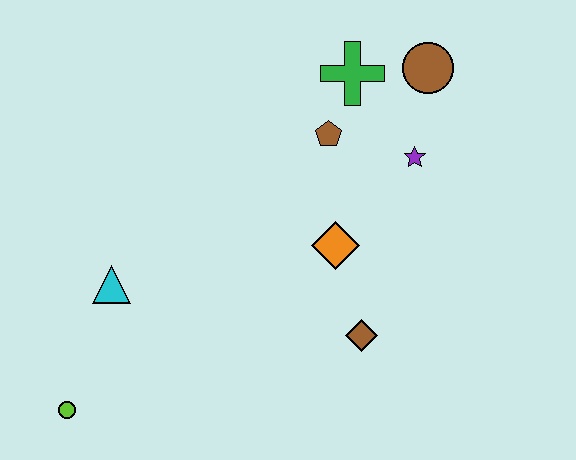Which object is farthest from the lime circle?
The brown circle is farthest from the lime circle.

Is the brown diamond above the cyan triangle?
No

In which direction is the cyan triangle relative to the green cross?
The cyan triangle is to the left of the green cross.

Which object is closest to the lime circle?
The cyan triangle is closest to the lime circle.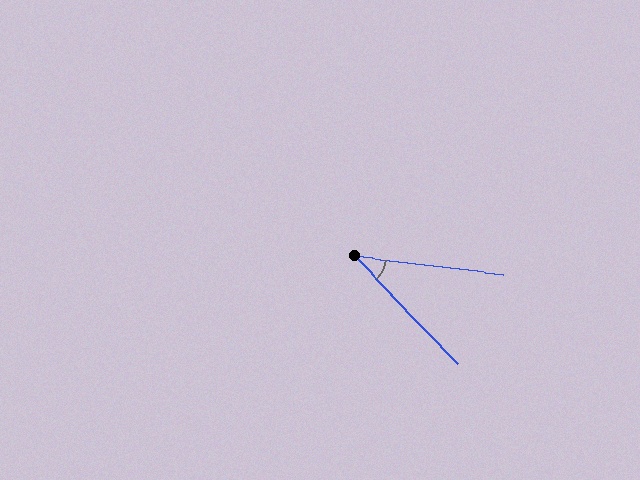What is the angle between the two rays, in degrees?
Approximately 40 degrees.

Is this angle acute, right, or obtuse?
It is acute.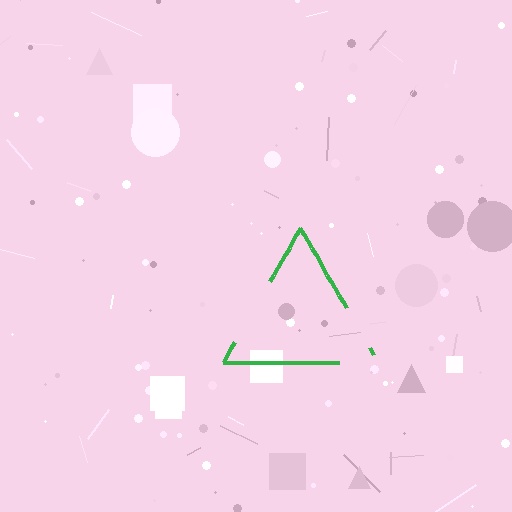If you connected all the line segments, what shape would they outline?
They would outline a triangle.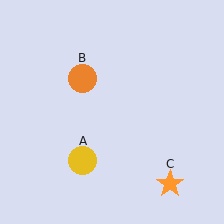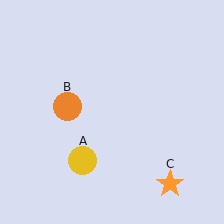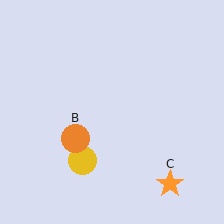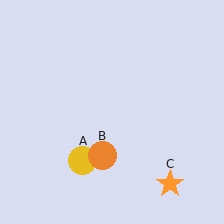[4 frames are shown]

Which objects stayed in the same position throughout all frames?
Yellow circle (object A) and orange star (object C) remained stationary.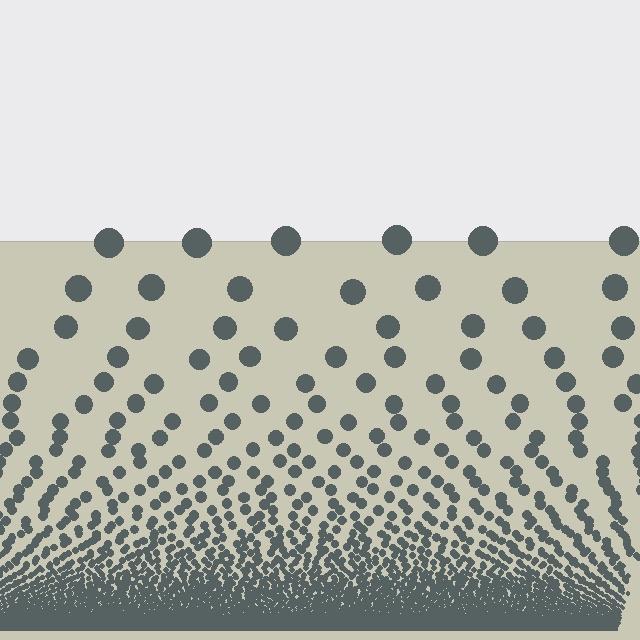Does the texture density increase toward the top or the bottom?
Density increases toward the bottom.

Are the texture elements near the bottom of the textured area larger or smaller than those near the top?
Smaller. The gradient is inverted — elements near the bottom are smaller and denser.